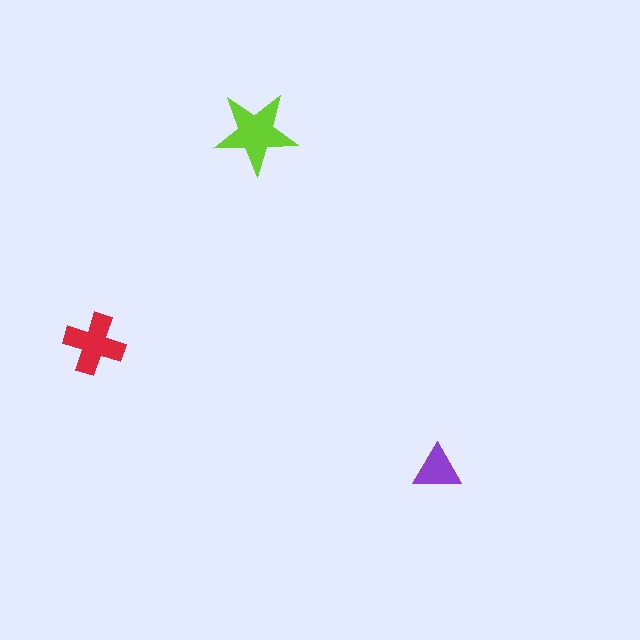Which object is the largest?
The lime star.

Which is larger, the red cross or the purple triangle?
The red cross.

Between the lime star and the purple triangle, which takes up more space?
The lime star.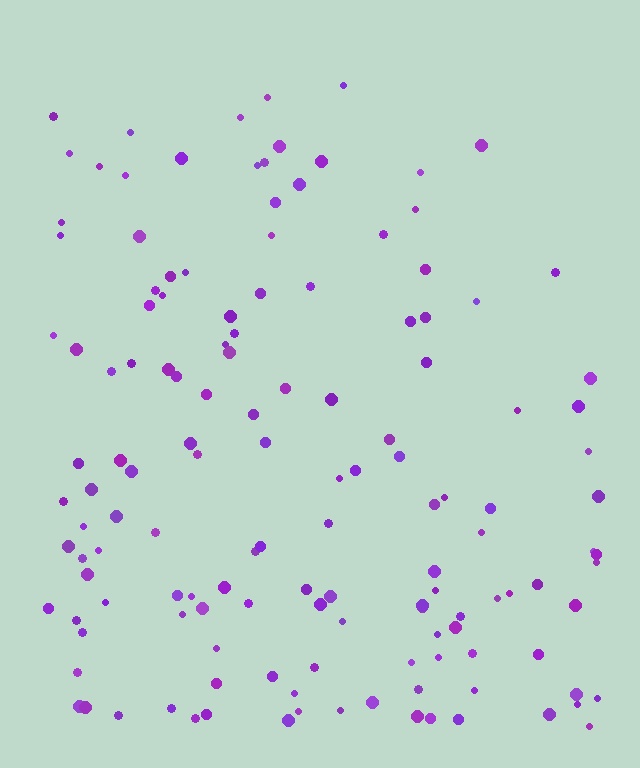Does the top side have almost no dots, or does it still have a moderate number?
Still a moderate number, just noticeably fewer than the bottom.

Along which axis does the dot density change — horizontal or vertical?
Vertical.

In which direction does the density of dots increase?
From top to bottom, with the bottom side densest.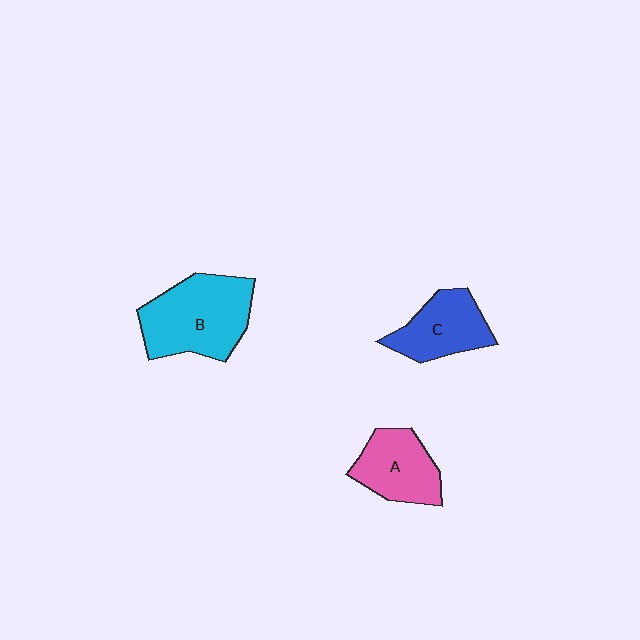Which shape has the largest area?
Shape B (cyan).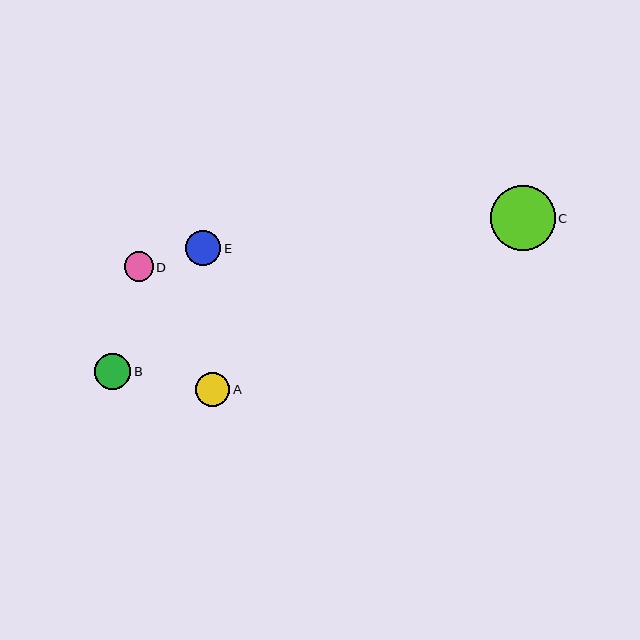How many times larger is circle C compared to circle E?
Circle C is approximately 1.9 times the size of circle E.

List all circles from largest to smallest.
From largest to smallest: C, B, E, A, D.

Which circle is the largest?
Circle C is the largest with a size of approximately 65 pixels.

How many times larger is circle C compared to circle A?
Circle C is approximately 1.9 times the size of circle A.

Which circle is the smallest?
Circle D is the smallest with a size of approximately 29 pixels.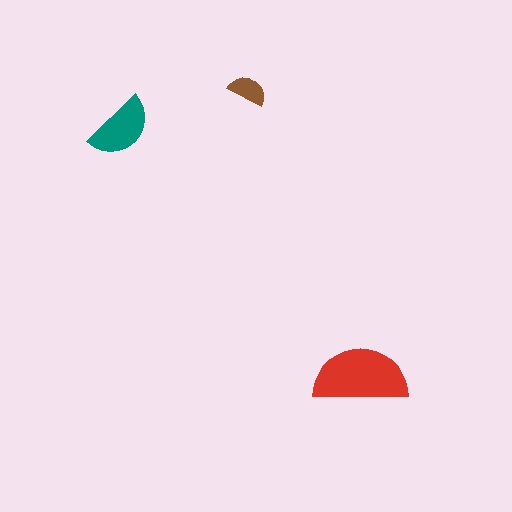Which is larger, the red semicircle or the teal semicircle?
The red one.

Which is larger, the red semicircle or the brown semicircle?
The red one.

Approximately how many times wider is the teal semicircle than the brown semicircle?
About 1.5 times wider.